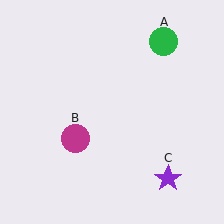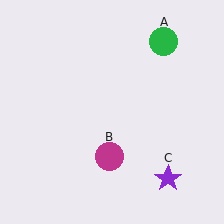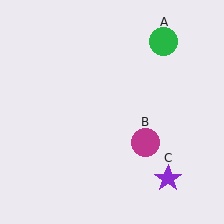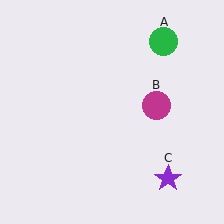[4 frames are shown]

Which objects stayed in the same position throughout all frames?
Green circle (object A) and purple star (object C) remained stationary.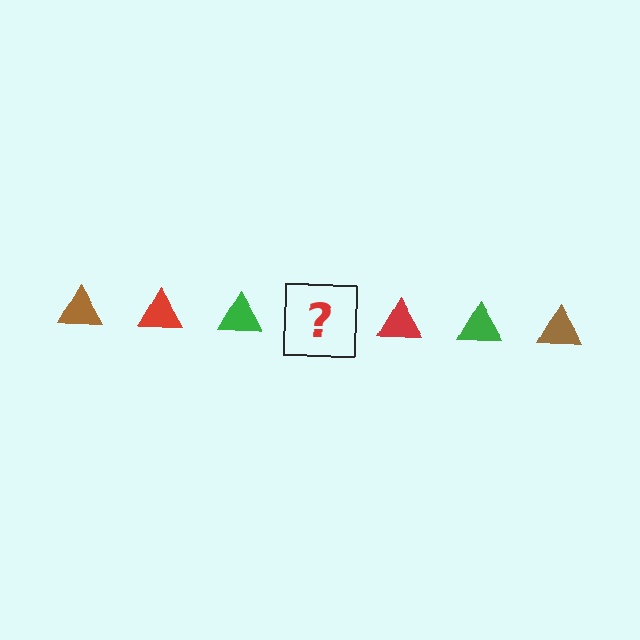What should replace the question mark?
The question mark should be replaced with a brown triangle.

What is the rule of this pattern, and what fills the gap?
The rule is that the pattern cycles through brown, red, green triangles. The gap should be filled with a brown triangle.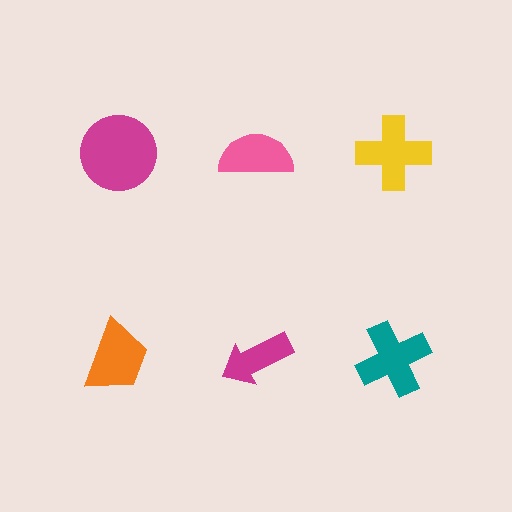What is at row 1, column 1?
A magenta circle.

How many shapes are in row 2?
3 shapes.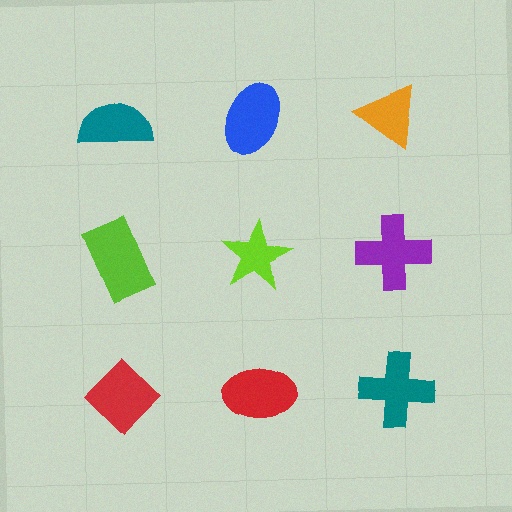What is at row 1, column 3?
An orange triangle.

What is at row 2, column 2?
A lime star.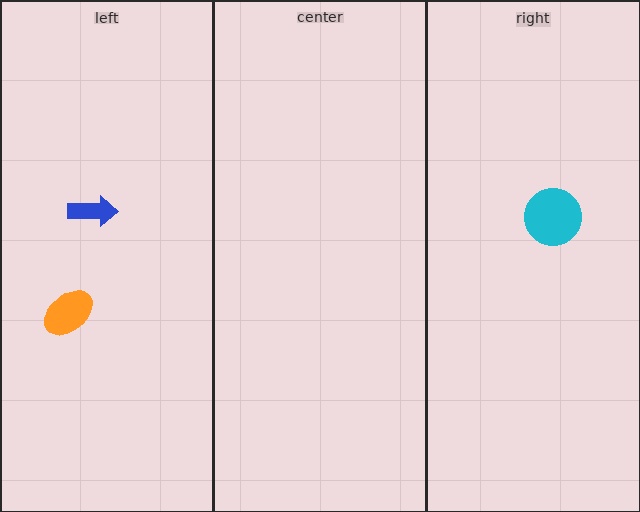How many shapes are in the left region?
2.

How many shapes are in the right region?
1.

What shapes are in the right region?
The cyan circle.